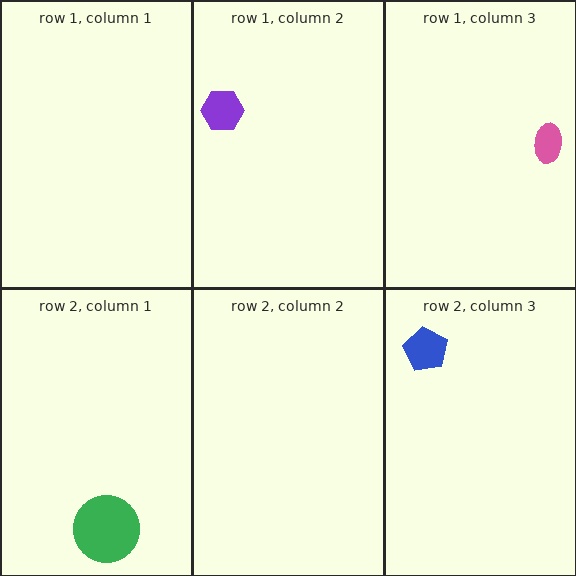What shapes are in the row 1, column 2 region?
The purple hexagon.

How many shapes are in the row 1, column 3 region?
1.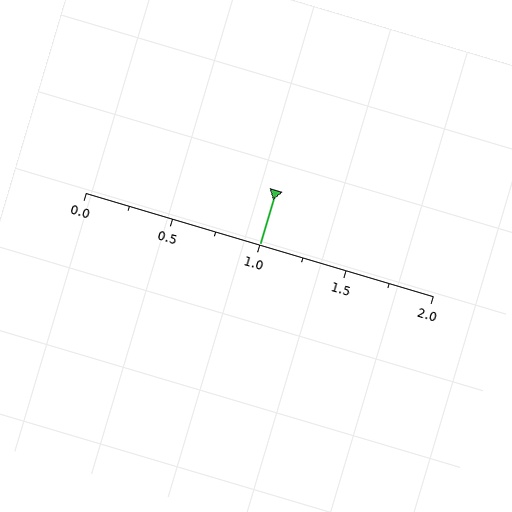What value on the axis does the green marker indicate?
The marker indicates approximately 1.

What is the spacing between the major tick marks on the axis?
The major ticks are spaced 0.5 apart.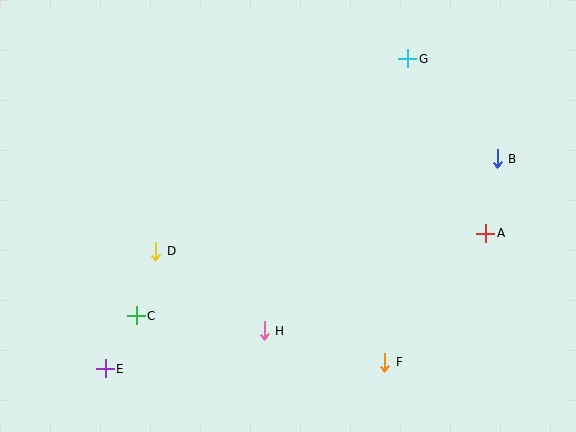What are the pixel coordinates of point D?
Point D is at (156, 251).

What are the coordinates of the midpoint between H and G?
The midpoint between H and G is at (336, 195).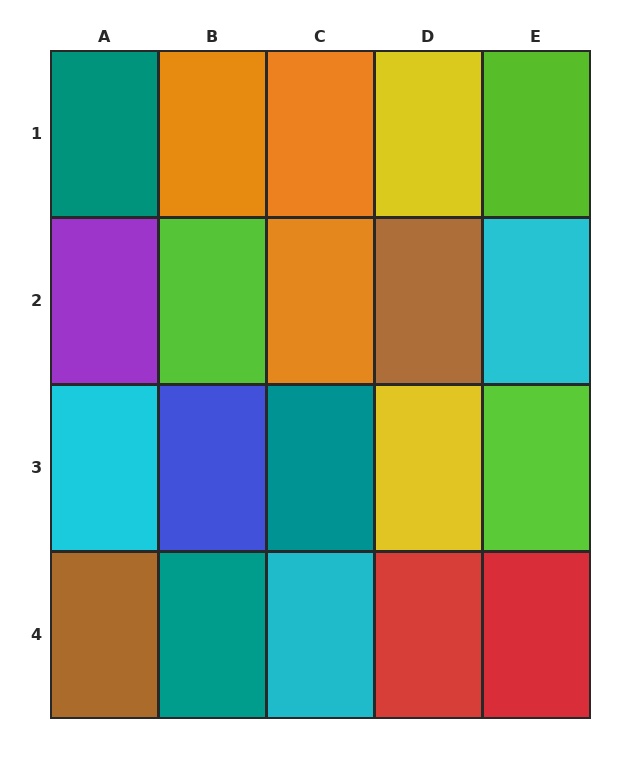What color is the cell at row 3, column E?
Lime.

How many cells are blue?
1 cell is blue.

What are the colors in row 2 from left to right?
Purple, lime, orange, brown, cyan.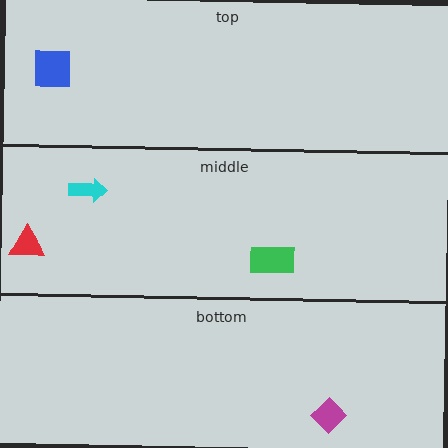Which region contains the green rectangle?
The middle region.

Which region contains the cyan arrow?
The middle region.